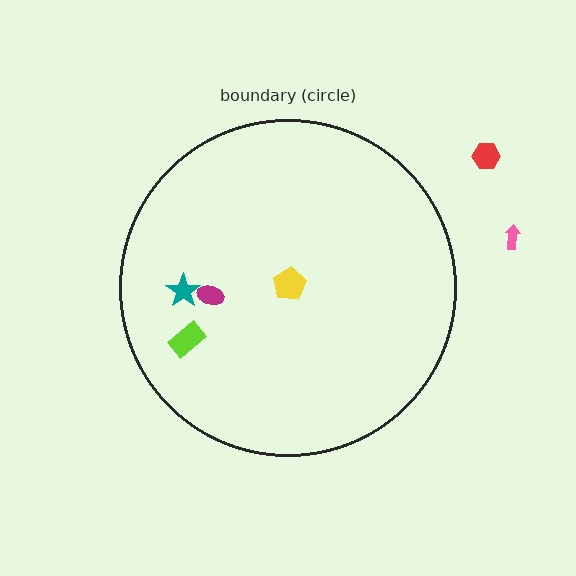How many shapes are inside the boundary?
4 inside, 2 outside.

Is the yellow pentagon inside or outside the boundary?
Inside.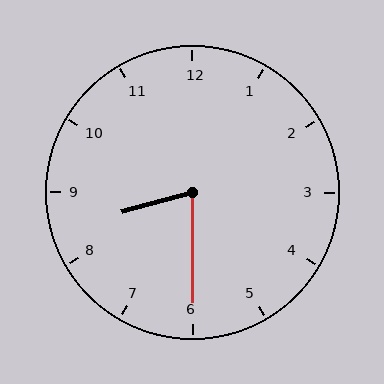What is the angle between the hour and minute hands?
Approximately 75 degrees.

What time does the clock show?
8:30.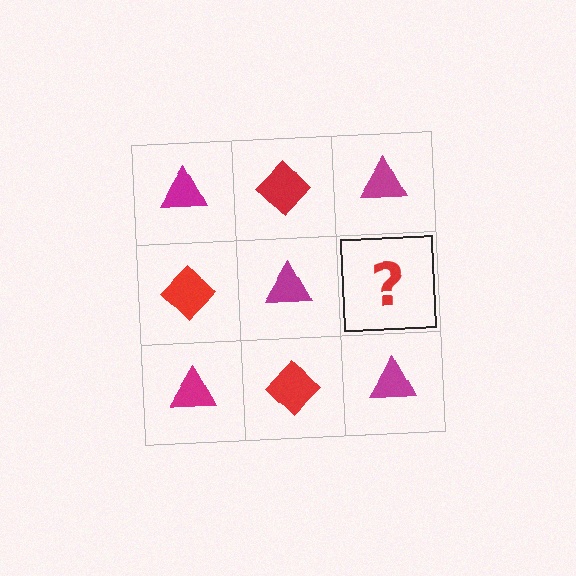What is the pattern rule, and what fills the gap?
The rule is that it alternates magenta triangle and red diamond in a checkerboard pattern. The gap should be filled with a red diamond.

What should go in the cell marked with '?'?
The missing cell should contain a red diamond.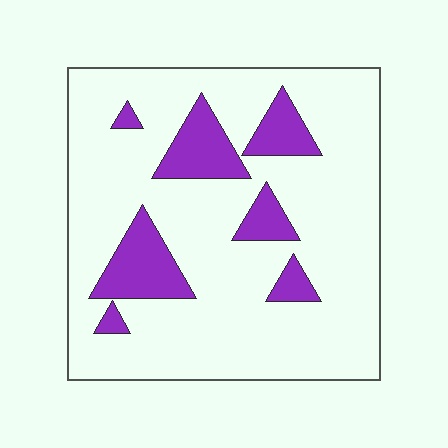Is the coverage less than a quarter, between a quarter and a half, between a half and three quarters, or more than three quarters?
Less than a quarter.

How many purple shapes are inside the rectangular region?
7.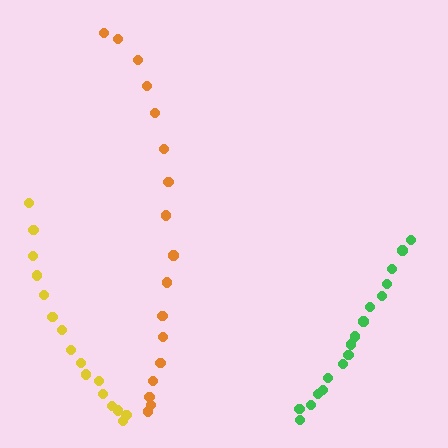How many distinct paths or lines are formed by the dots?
There are 3 distinct paths.